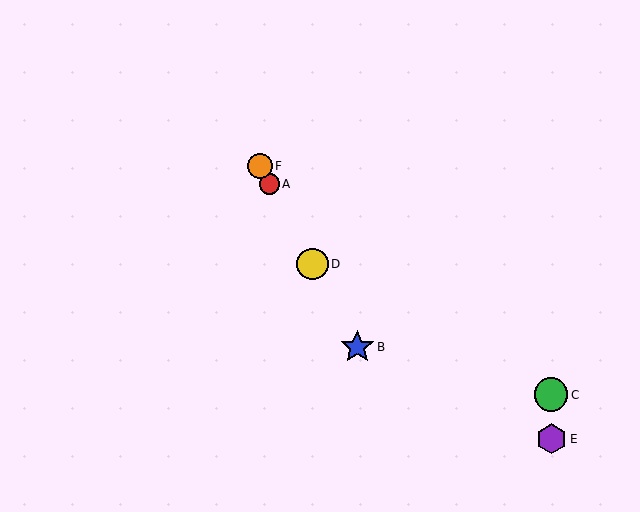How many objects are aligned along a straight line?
4 objects (A, B, D, F) are aligned along a straight line.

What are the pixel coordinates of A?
Object A is at (269, 184).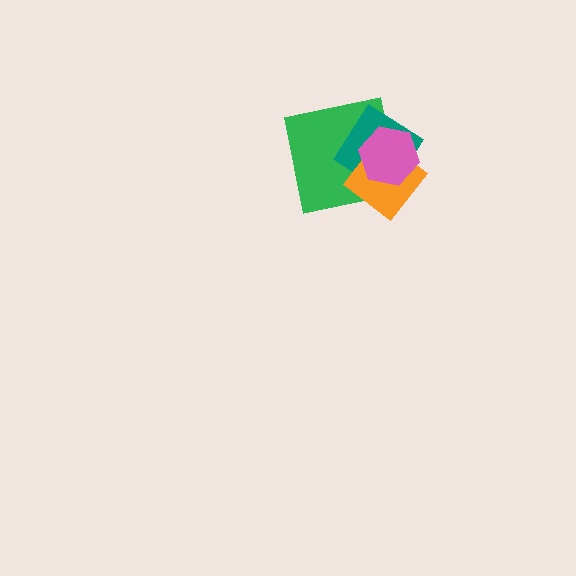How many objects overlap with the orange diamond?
3 objects overlap with the orange diamond.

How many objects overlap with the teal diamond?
3 objects overlap with the teal diamond.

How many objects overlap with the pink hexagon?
3 objects overlap with the pink hexagon.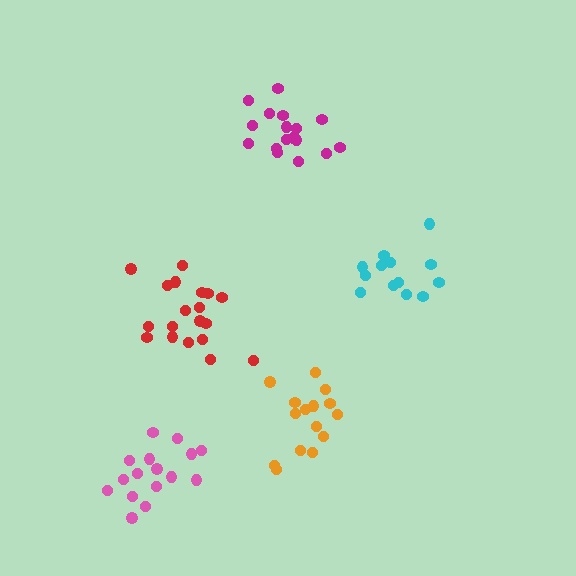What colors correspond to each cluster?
The clusters are colored: magenta, cyan, pink, orange, red.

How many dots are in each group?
Group 1: 17 dots, Group 2: 13 dots, Group 3: 16 dots, Group 4: 15 dots, Group 5: 19 dots (80 total).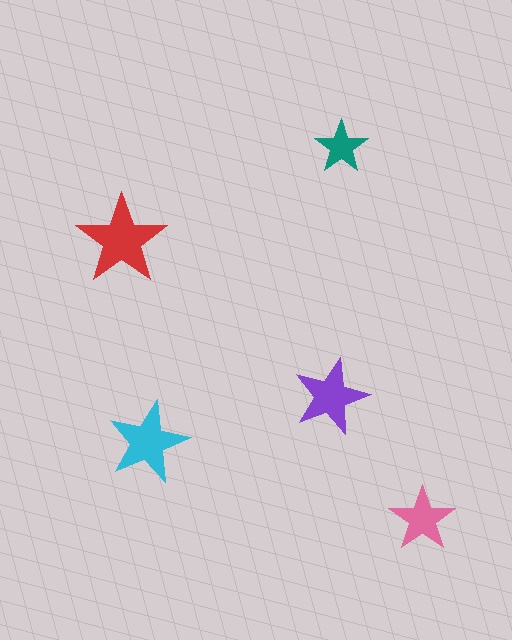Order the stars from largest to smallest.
the red one, the cyan one, the purple one, the pink one, the teal one.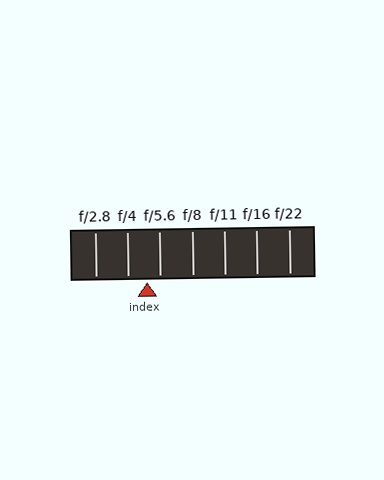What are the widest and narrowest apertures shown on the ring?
The widest aperture shown is f/2.8 and the narrowest is f/22.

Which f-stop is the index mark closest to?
The index mark is closest to f/5.6.